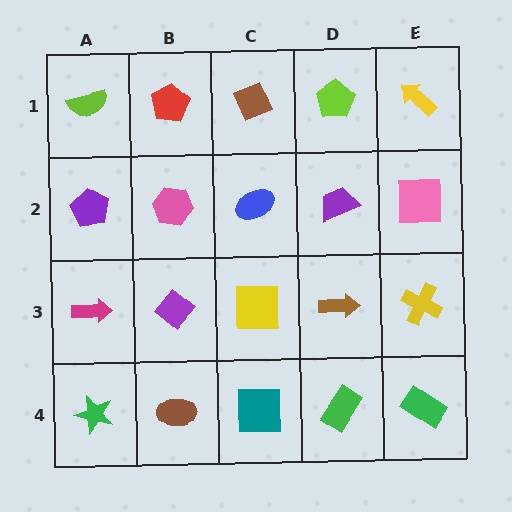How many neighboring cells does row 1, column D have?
3.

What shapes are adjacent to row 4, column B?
A purple diamond (row 3, column B), a green star (row 4, column A), a teal square (row 4, column C).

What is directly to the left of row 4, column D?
A teal square.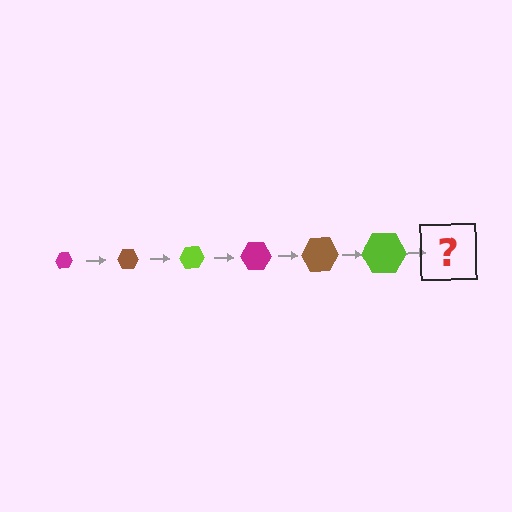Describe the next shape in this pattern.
It should be a magenta hexagon, larger than the previous one.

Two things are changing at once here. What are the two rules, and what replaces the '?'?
The two rules are that the hexagon grows larger each step and the color cycles through magenta, brown, and lime. The '?' should be a magenta hexagon, larger than the previous one.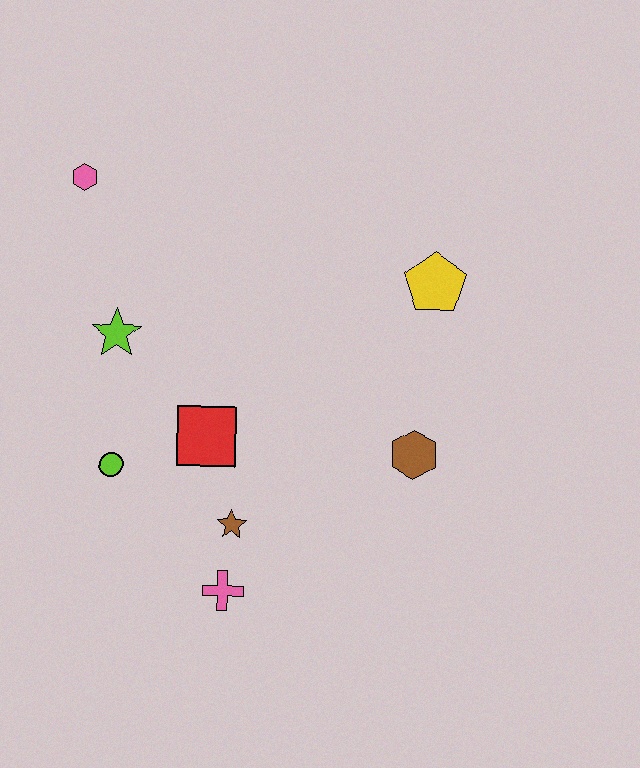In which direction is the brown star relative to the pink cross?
The brown star is above the pink cross.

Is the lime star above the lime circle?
Yes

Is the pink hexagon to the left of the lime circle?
Yes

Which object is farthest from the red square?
The pink hexagon is farthest from the red square.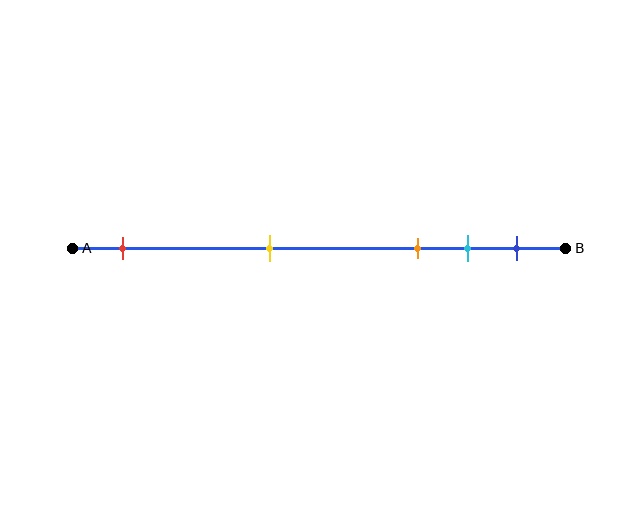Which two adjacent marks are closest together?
The cyan and blue marks are the closest adjacent pair.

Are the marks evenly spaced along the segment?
No, the marks are not evenly spaced.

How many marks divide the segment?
There are 5 marks dividing the segment.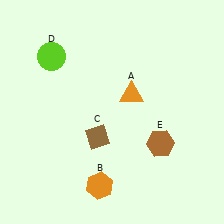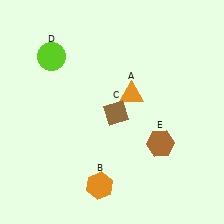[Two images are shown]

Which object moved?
The brown diamond (C) moved up.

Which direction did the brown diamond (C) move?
The brown diamond (C) moved up.